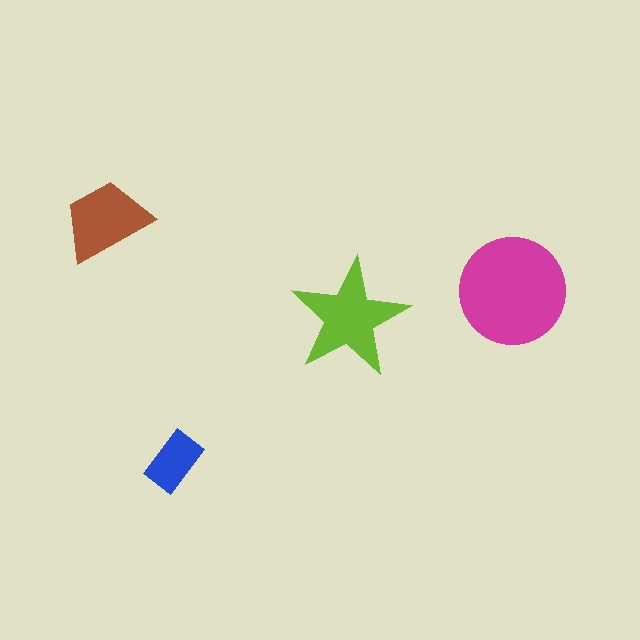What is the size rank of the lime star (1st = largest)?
2nd.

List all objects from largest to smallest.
The magenta circle, the lime star, the brown trapezoid, the blue rectangle.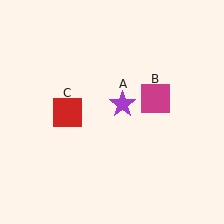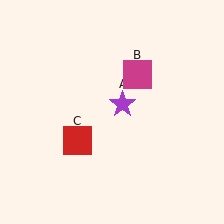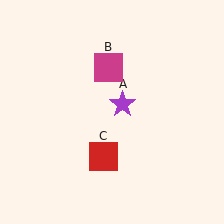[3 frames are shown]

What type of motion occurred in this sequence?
The magenta square (object B), red square (object C) rotated counterclockwise around the center of the scene.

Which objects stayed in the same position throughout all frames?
Purple star (object A) remained stationary.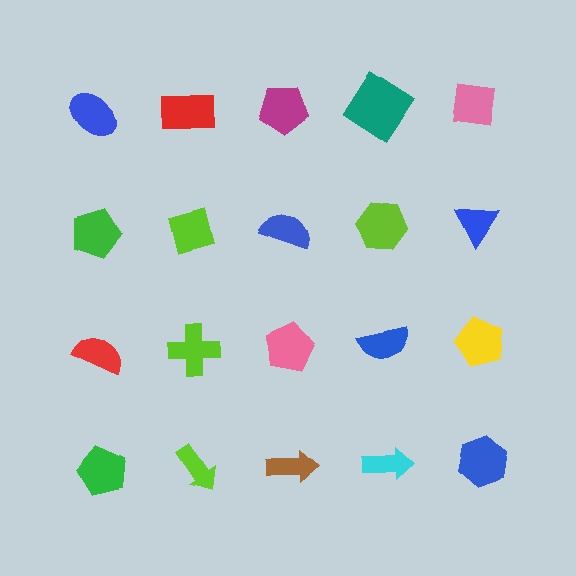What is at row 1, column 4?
A teal diamond.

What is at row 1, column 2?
A red rectangle.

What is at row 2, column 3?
A blue semicircle.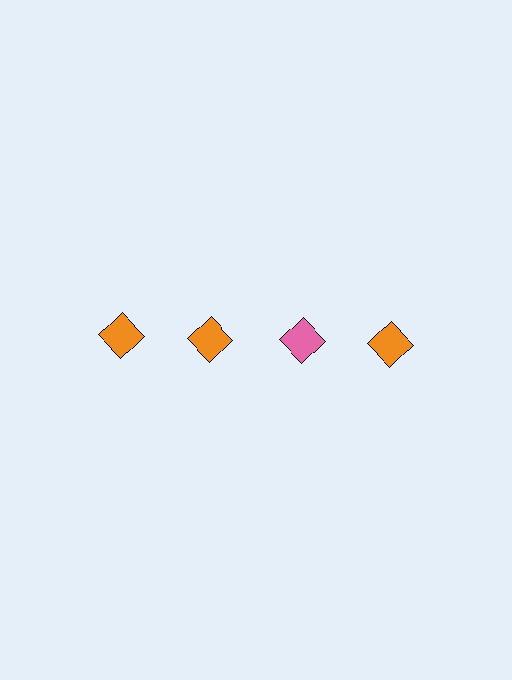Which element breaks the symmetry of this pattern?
The pink diamond in the top row, center column breaks the symmetry. All other shapes are orange diamonds.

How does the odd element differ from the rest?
It has a different color: pink instead of orange.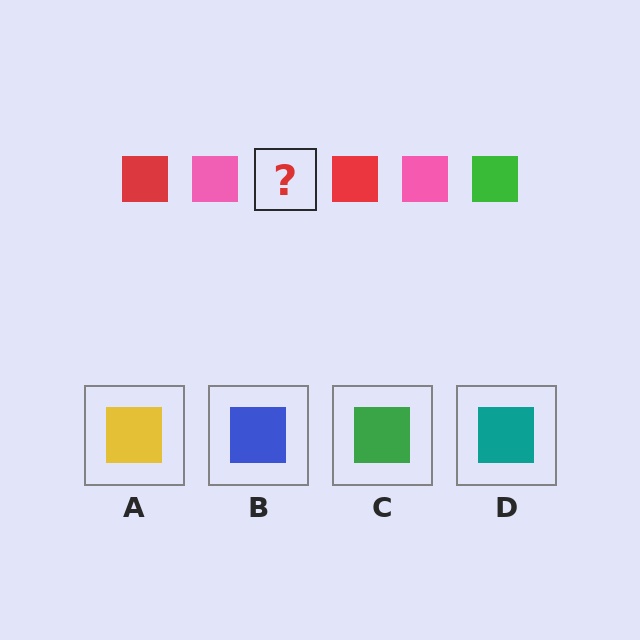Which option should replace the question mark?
Option C.